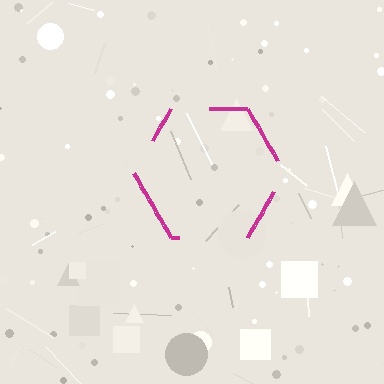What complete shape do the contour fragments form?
The contour fragments form a hexagon.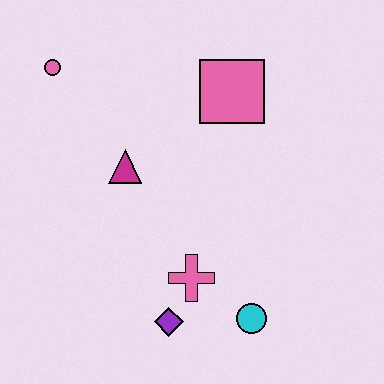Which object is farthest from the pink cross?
The pink circle is farthest from the pink cross.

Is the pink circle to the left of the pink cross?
Yes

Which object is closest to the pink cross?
The purple diamond is closest to the pink cross.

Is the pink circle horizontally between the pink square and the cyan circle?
No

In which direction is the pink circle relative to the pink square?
The pink circle is to the left of the pink square.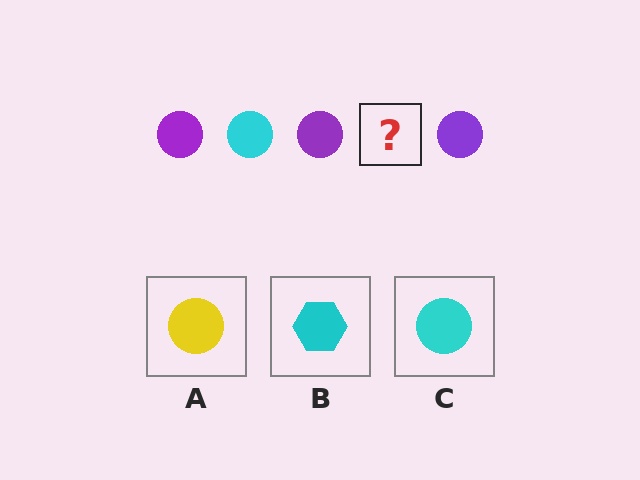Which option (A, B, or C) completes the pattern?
C.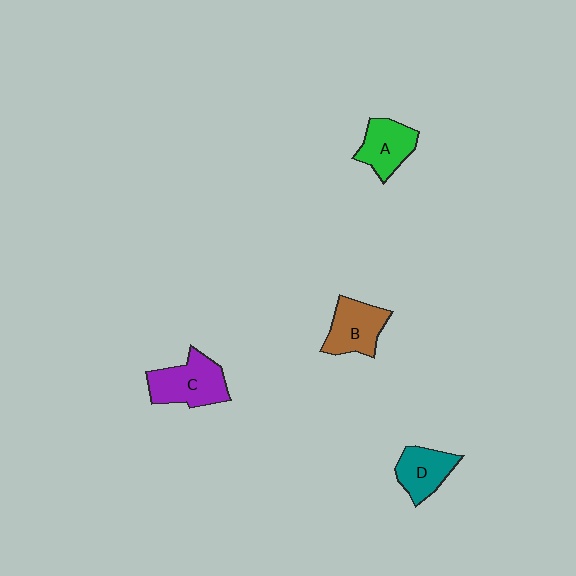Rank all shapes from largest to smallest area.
From largest to smallest: C (purple), B (brown), A (green), D (teal).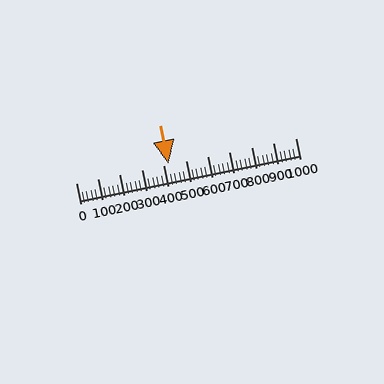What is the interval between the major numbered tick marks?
The major tick marks are spaced 100 units apart.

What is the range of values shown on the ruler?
The ruler shows values from 0 to 1000.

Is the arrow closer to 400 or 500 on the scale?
The arrow is closer to 400.